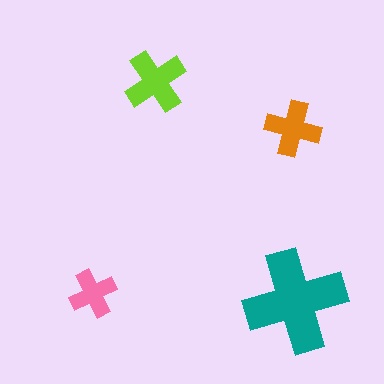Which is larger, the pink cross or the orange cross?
The orange one.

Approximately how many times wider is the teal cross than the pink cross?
About 2 times wider.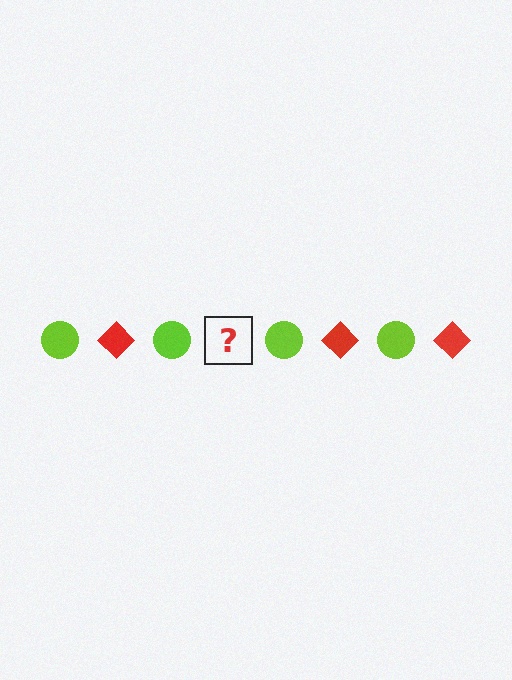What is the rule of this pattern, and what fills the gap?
The rule is that the pattern alternates between lime circle and red diamond. The gap should be filled with a red diamond.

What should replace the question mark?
The question mark should be replaced with a red diamond.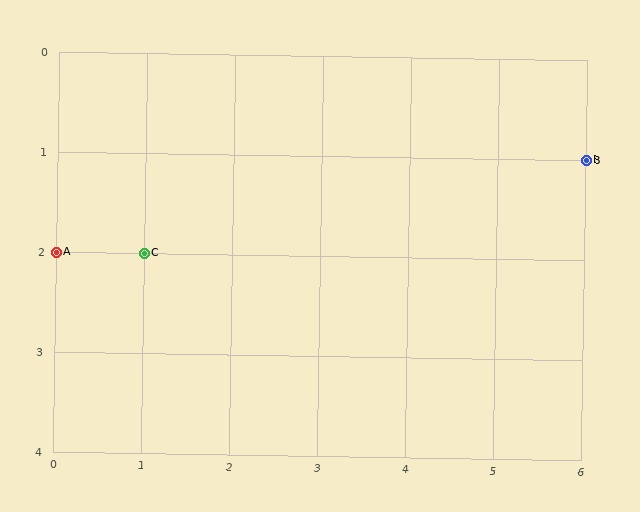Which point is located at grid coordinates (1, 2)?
Point C is at (1, 2).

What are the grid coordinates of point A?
Point A is at grid coordinates (0, 2).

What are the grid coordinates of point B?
Point B is at grid coordinates (6, 1).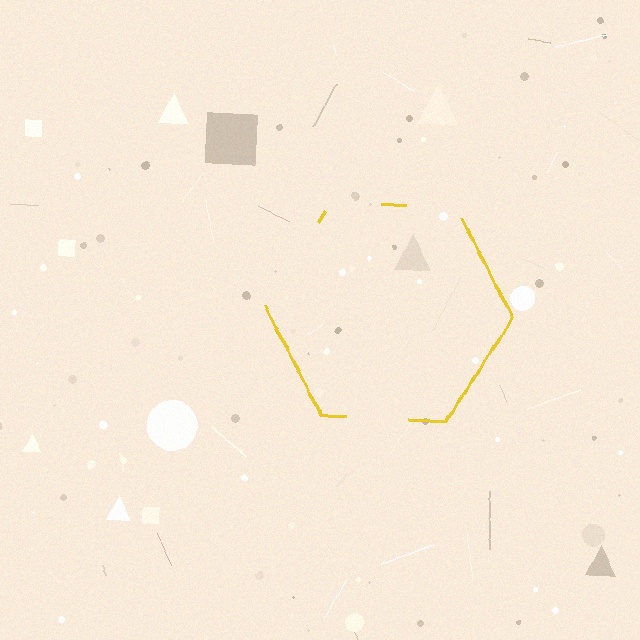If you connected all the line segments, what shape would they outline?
They would outline a hexagon.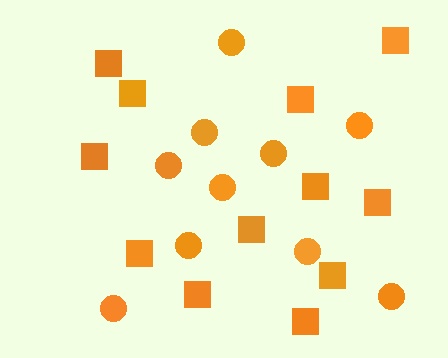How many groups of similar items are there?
There are 2 groups: one group of circles (10) and one group of squares (12).